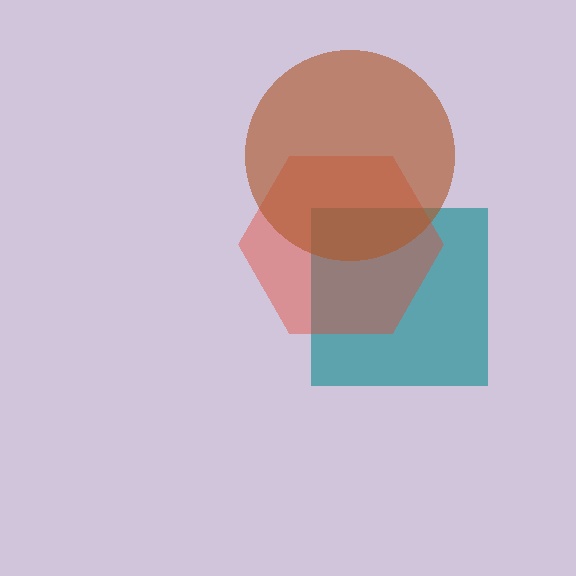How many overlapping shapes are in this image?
There are 3 overlapping shapes in the image.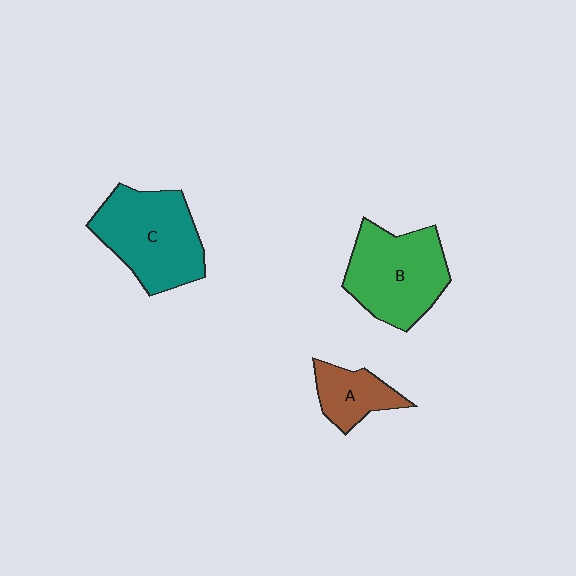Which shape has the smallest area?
Shape A (brown).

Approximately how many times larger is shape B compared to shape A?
Approximately 2.1 times.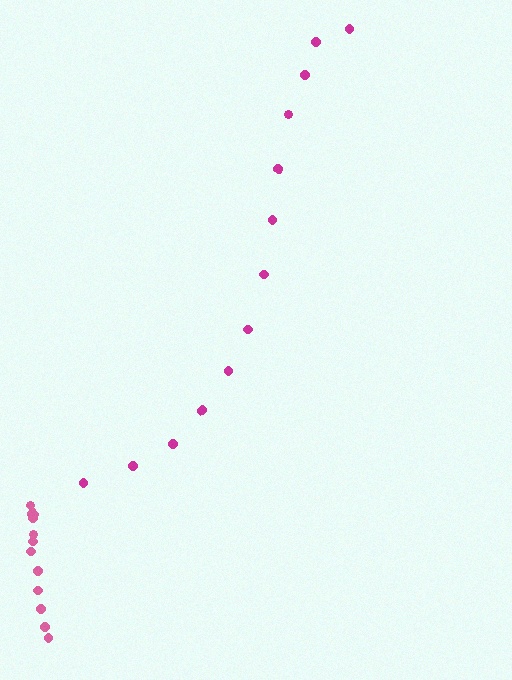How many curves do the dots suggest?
There are 2 distinct paths.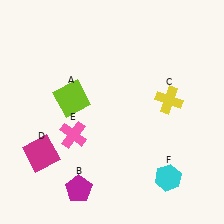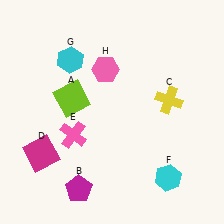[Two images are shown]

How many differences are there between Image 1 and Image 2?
There are 2 differences between the two images.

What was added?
A cyan hexagon (G), a pink hexagon (H) were added in Image 2.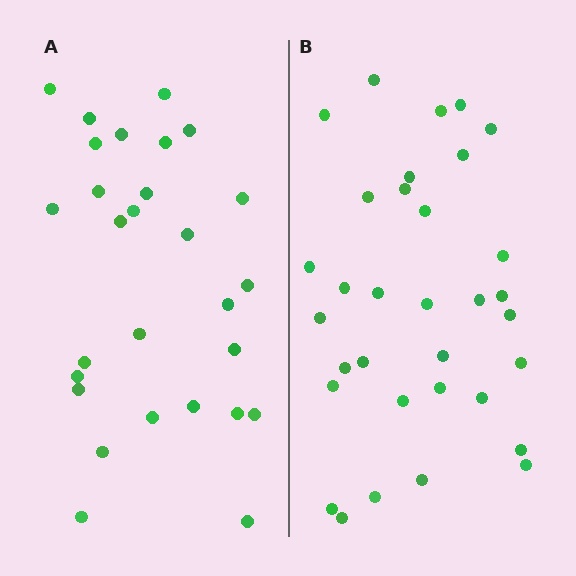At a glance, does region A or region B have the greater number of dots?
Region B (the right region) has more dots.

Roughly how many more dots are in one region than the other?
Region B has about 5 more dots than region A.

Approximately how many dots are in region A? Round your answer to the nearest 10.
About 30 dots. (The exact count is 28, which rounds to 30.)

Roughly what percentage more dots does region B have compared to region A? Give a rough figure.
About 20% more.